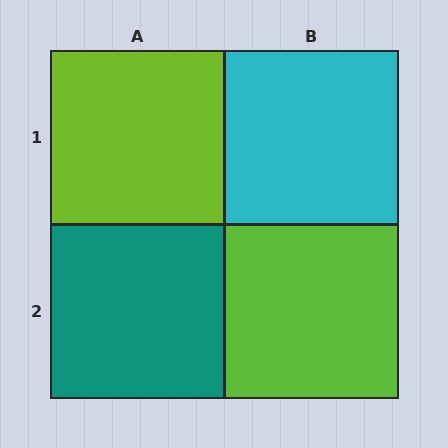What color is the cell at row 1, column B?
Cyan.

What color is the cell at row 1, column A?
Lime.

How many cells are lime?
2 cells are lime.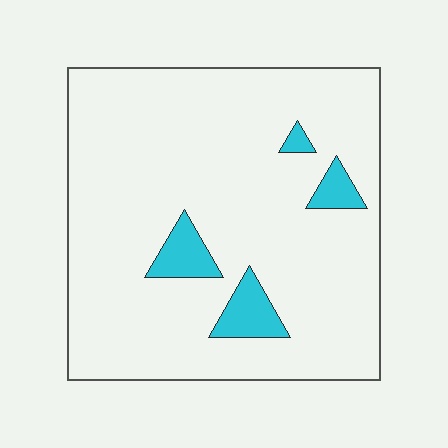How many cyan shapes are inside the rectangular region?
4.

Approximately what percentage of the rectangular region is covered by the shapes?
Approximately 10%.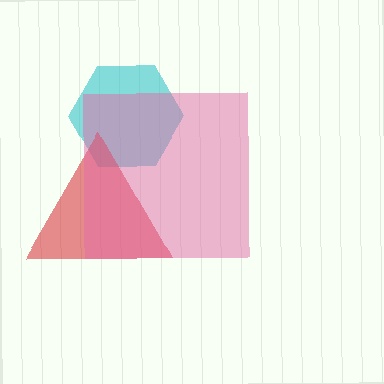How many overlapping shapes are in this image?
There are 3 overlapping shapes in the image.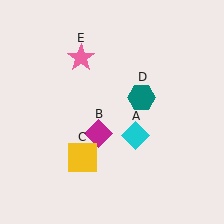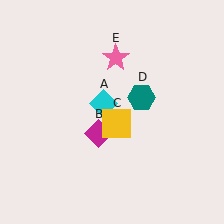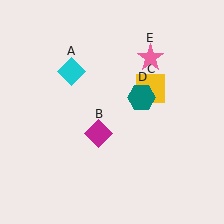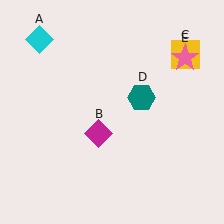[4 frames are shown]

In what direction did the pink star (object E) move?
The pink star (object E) moved right.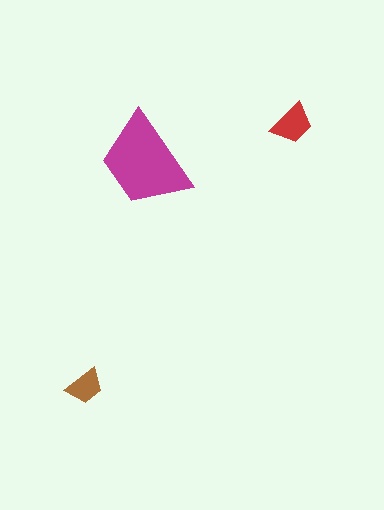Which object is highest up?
The red trapezoid is topmost.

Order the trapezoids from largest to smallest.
the magenta one, the red one, the brown one.